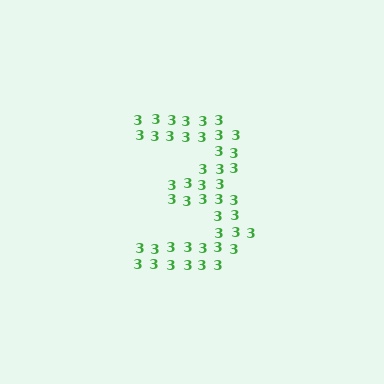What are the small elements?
The small elements are digit 3's.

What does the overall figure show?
The overall figure shows the digit 3.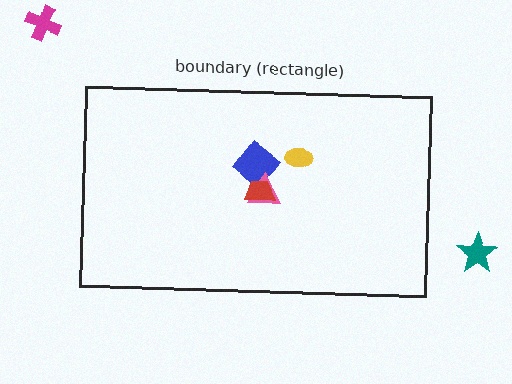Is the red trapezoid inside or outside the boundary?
Inside.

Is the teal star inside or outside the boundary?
Outside.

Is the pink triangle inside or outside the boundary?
Inside.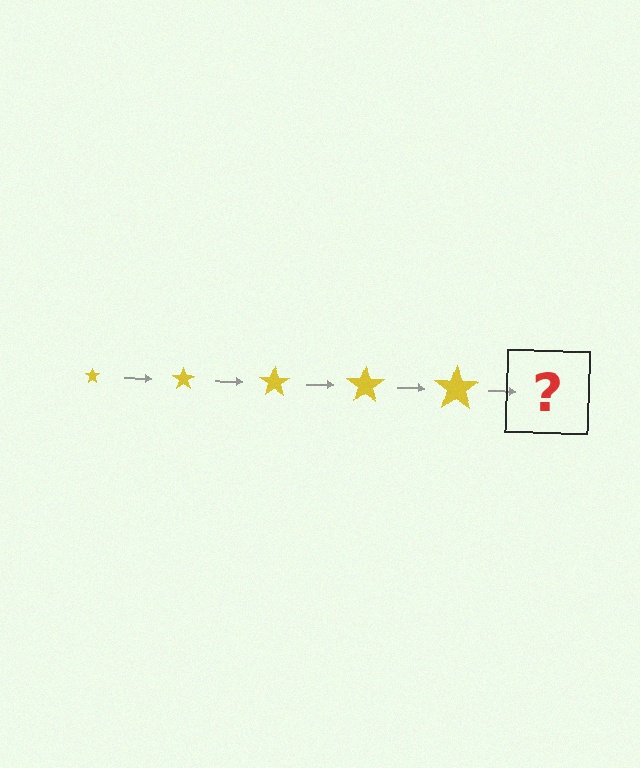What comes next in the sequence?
The next element should be a yellow star, larger than the previous one.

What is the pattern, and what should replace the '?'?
The pattern is that the star gets progressively larger each step. The '?' should be a yellow star, larger than the previous one.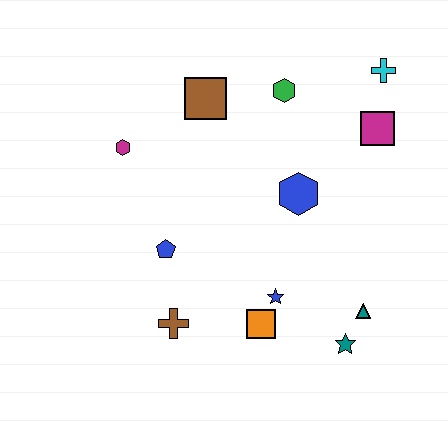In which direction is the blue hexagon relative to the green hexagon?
The blue hexagon is below the green hexagon.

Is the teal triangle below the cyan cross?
Yes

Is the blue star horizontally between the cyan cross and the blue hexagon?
No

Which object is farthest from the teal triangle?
The magenta hexagon is farthest from the teal triangle.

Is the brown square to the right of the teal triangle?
No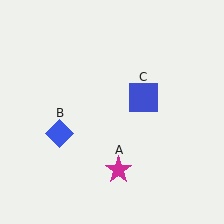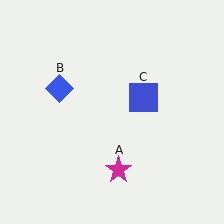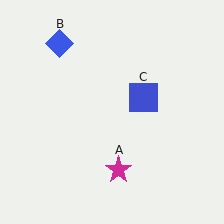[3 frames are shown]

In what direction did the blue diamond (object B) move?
The blue diamond (object B) moved up.